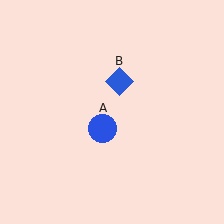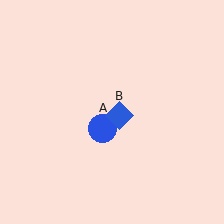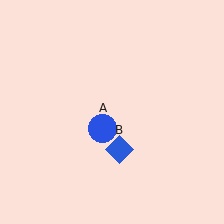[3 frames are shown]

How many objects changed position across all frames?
1 object changed position: blue diamond (object B).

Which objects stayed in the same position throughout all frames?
Blue circle (object A) remained stationary.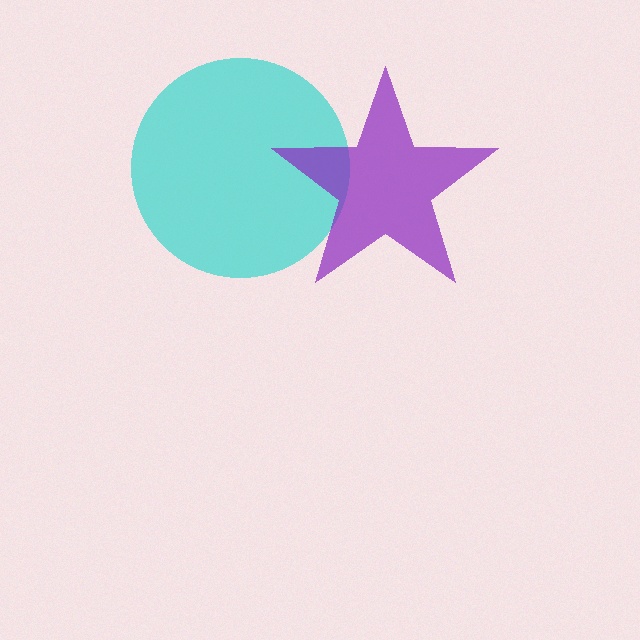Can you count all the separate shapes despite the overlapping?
Yes, there are 2 separate shapes.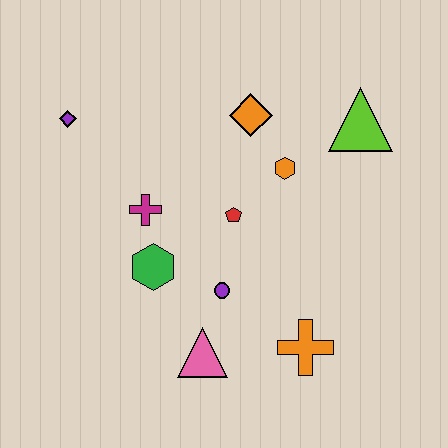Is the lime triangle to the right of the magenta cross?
Yes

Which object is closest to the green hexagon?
The magenta cross is closest to the green hexagon.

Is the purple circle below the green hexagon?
Yes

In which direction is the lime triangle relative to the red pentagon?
The lime triangle is to the right of the red pentagon.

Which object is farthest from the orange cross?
The purple diamond is farthest from the orange cross.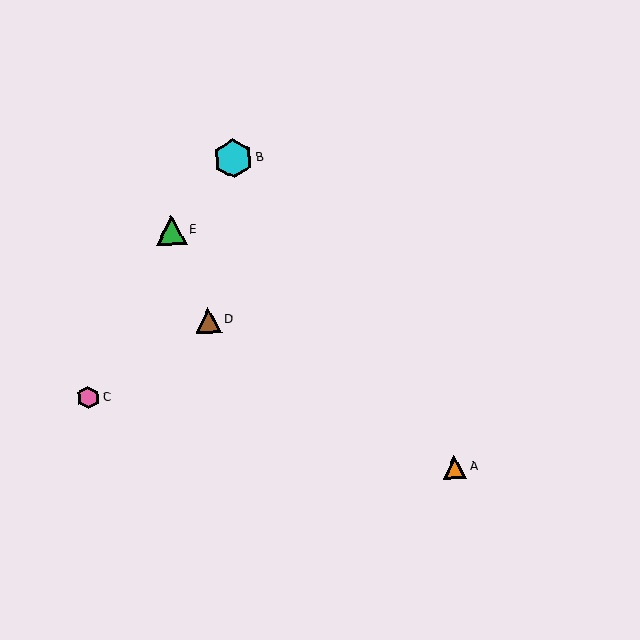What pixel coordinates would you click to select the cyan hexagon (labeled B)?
Click at (233, 159) to select the cyan hexagon B.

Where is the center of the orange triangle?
The center of the orange triangle is at (455, 468).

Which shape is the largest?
The cyan hexagon (labeled B) is the largest.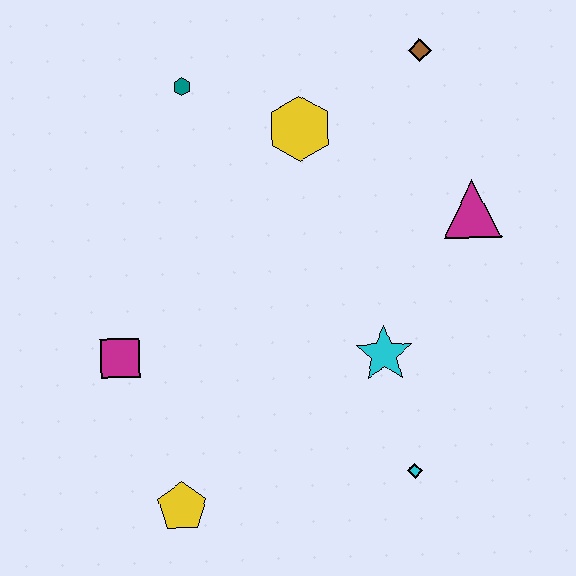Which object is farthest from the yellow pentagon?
The brown diamond is farthest from the yellow pentagon.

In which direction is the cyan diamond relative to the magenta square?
The cyan diamond is to the right of the magenta square.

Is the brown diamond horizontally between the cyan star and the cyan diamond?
No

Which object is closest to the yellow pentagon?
The magenta square is closest to the yellow pentagon.